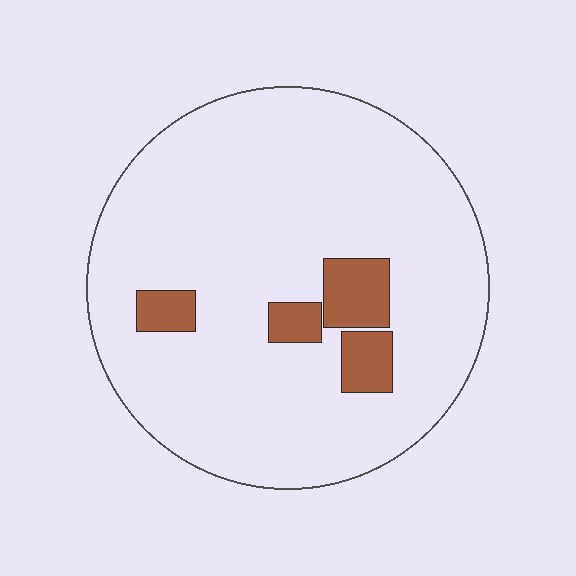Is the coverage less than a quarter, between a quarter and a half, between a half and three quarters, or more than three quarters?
Less than a quarter.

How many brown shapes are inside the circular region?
4.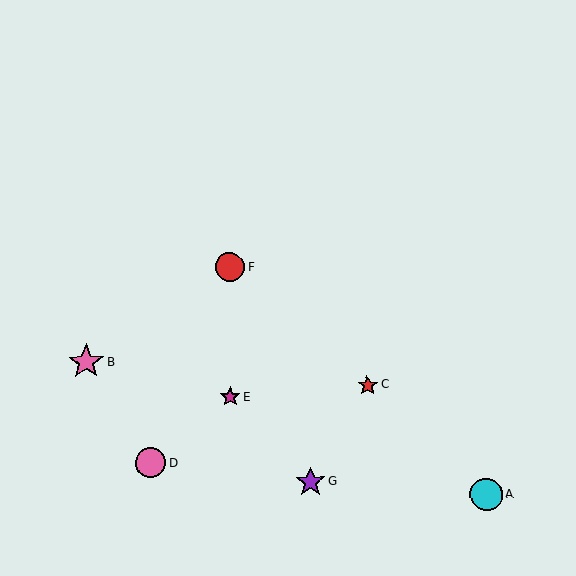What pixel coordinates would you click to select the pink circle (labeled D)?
Click at (150, 463) to select the pink circle D.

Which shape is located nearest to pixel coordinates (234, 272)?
The red circle (labeled F) at (230, 267) is nearest to that location.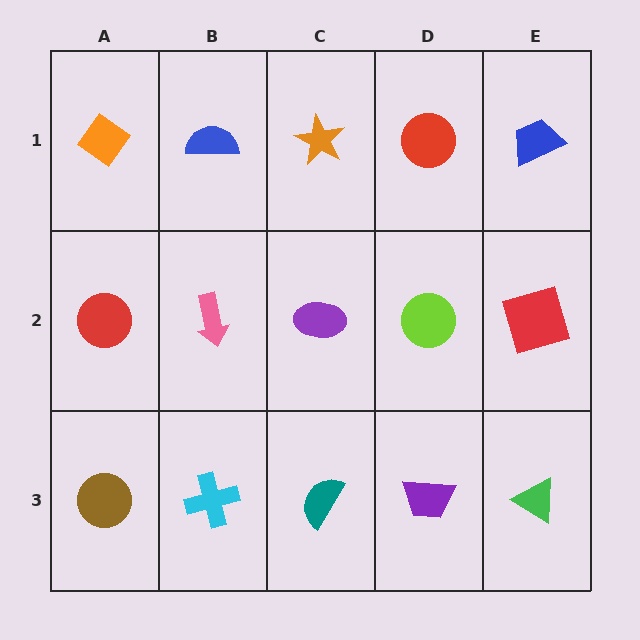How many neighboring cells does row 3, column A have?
2.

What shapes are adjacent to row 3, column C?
A purple ellipse (row 2, column C), a cyan cross (row 3, column B), a purple trapezoid (row 3, column D).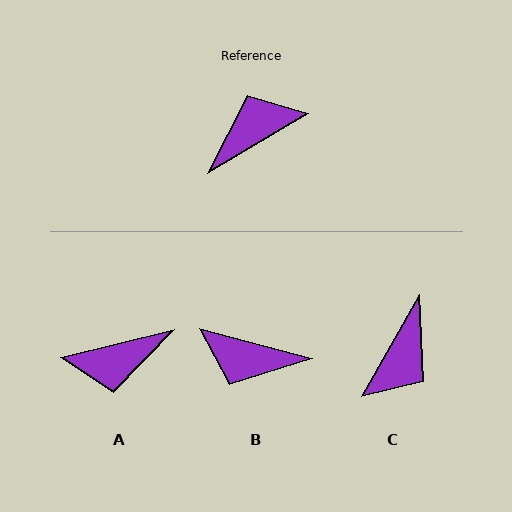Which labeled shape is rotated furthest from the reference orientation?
A, about 163 degrees away.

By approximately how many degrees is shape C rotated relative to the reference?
Approximately 150 degrees clockwise.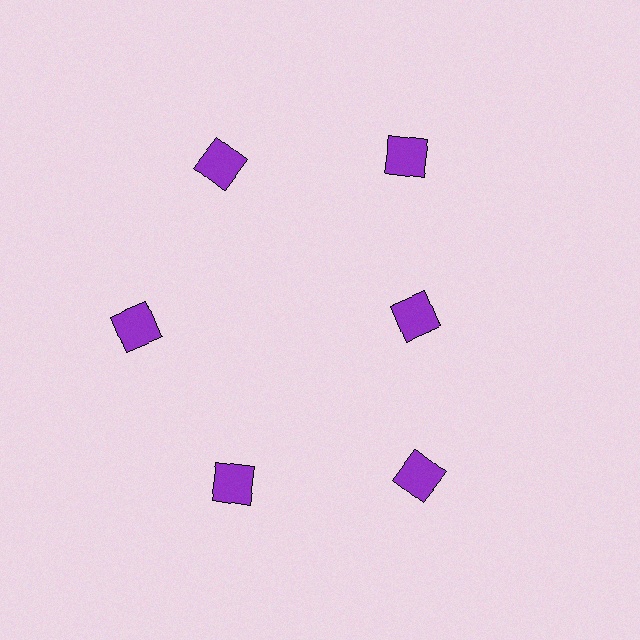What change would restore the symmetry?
The symmetry would be restored by moving it outward, back onto the ring so that all 6 squares sit at equal angles and equal distance from the center.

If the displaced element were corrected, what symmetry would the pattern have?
It would have 6-fold rotational symmetry — the pattern would map onto itself every 60 degrees.